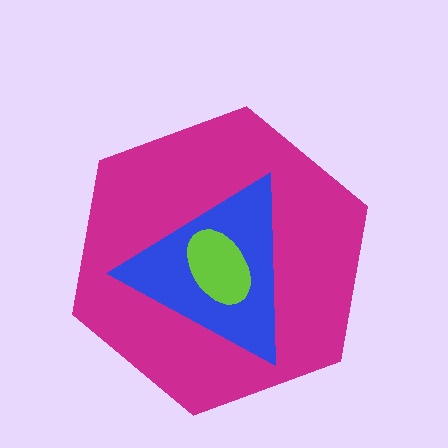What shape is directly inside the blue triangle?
The lime ellipse.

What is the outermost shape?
The magenta hexagon.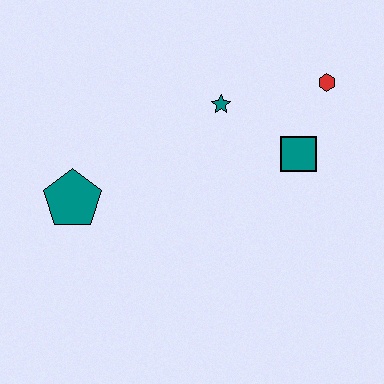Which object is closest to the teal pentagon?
The teal star is closest to the teal pentagon.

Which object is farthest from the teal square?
The teal pentagon is farthest from the teal square.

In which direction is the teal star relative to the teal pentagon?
The teal star is to the right of the teal pentagon.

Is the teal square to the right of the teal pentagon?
Yes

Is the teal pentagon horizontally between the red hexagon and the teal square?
No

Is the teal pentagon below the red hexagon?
Yes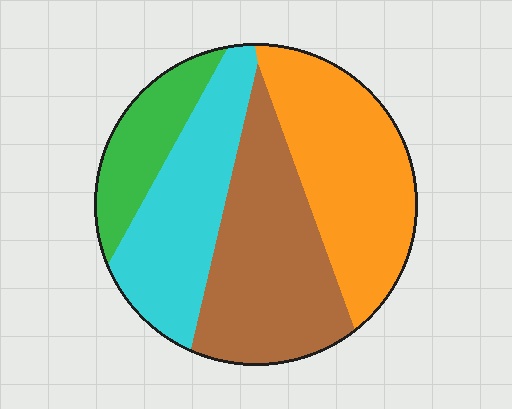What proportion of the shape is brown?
Brown covers about 30% of the shape.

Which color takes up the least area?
Green, at roughly 15%.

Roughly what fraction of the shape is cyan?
Cyan takes up less than a quarter of the shape.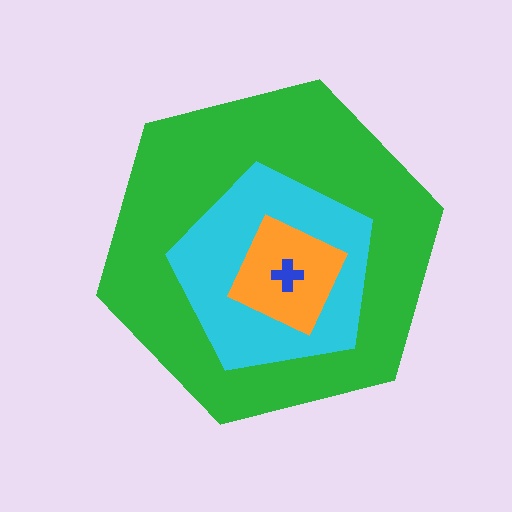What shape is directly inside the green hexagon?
The cyan pentagon.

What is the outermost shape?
The green hexagon.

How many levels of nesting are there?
4.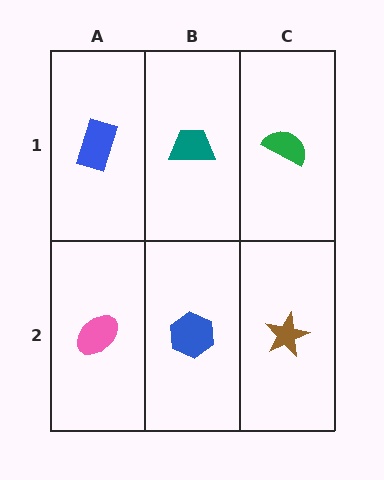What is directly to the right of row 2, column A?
A blue hexagon.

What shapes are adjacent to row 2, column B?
A teal trapezoid (row 1, column B), a pink ellipse (row 2, column A), a brown star (row 2, column C).